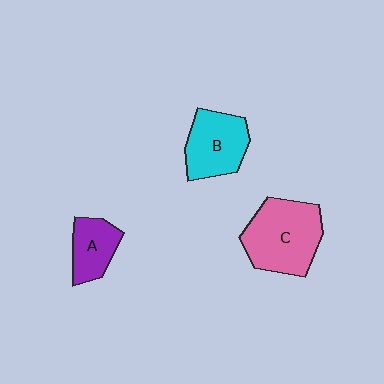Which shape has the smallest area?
Shape A (purple).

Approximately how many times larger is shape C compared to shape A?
Approximately 1.9 times.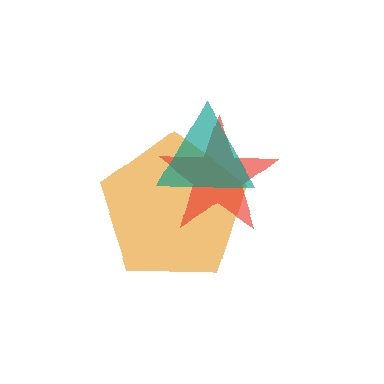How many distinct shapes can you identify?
There are 3 distinct shapes: an orange pentagon, a red star, a teal triangle.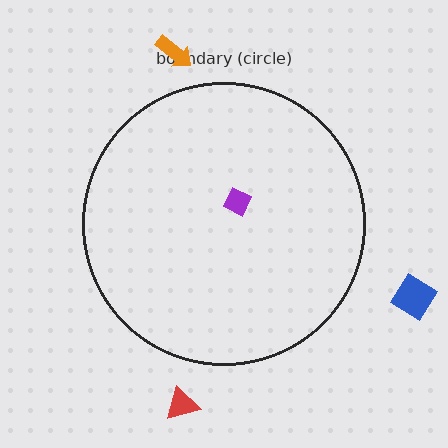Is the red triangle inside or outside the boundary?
Outside.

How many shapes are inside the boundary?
1 inside, 3 outside.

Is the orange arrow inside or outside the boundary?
Outside.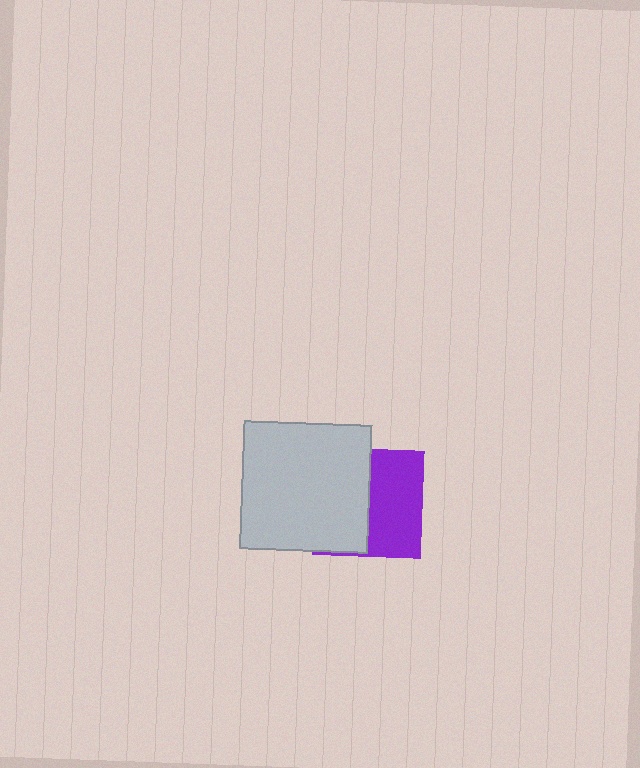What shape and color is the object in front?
The object in front is a light gray square.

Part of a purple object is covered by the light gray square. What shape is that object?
It is a square.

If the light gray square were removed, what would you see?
You would see the complete purple square.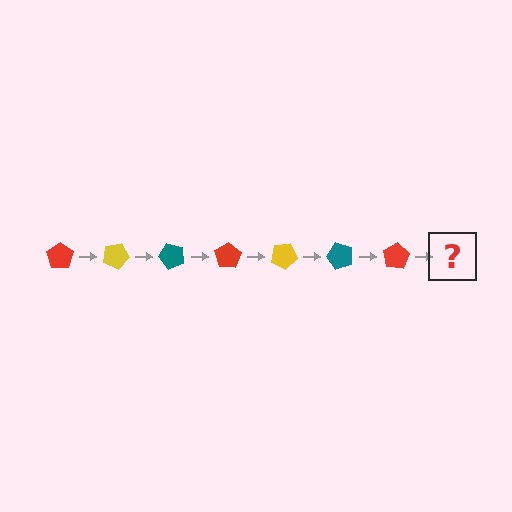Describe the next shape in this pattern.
It should be a yellow pentagon, rotated 175 degrees from the start.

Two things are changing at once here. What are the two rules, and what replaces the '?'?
The two rules are that it rotates 25 degrees each step and the color cycles through red, yellow, and teal. The '?' should be a yellow pentagon, rotated 175 degrees from the start.